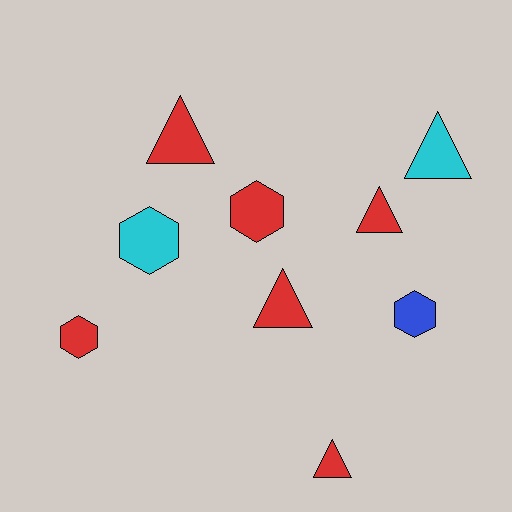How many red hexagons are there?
There are 2 red hexagons.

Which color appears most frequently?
Red, with 6 objects.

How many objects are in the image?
There are 9 objects.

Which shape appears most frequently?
Triangle, with 5 objects.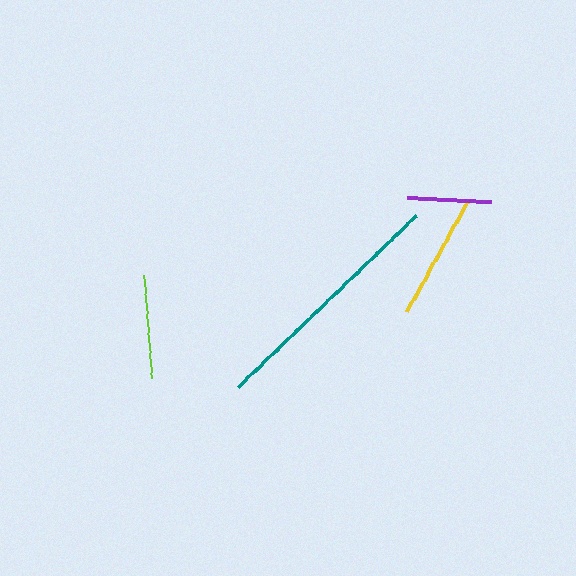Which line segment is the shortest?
The purple line is the shortest at approximately 84 pixels.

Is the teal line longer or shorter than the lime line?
The teal line is longer than the lime line.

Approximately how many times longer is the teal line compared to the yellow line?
The teal line is approximately 1.9 times the length of the yellow line.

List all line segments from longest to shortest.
From longest to shortest: teal, yellow, lime, purple.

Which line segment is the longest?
The teal line is the longest at approximately 247 pixels.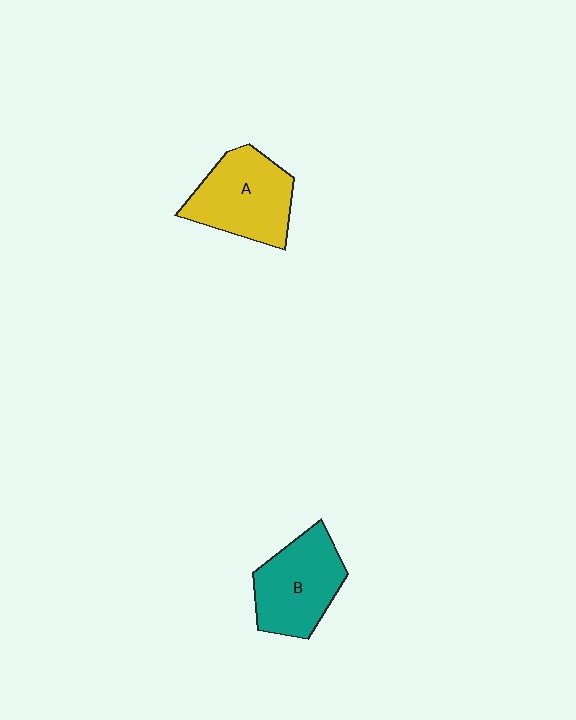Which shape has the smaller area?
Shape B (teal).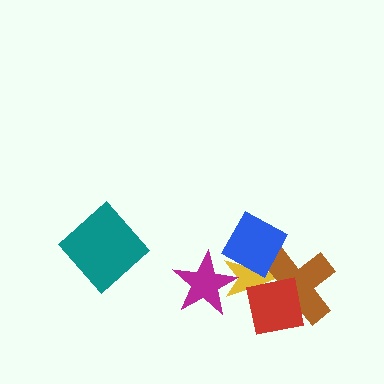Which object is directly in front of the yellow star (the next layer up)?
The brown cross is directly in front of the yellow star.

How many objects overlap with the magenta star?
1 object overlaps with the magenta star.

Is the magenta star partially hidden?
No, no other shape covers it.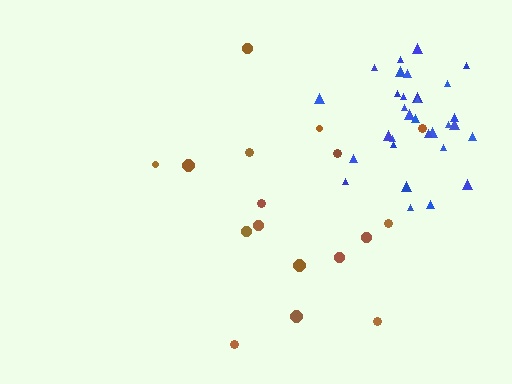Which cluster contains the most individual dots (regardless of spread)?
Blue (31).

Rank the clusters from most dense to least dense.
blue, brown.